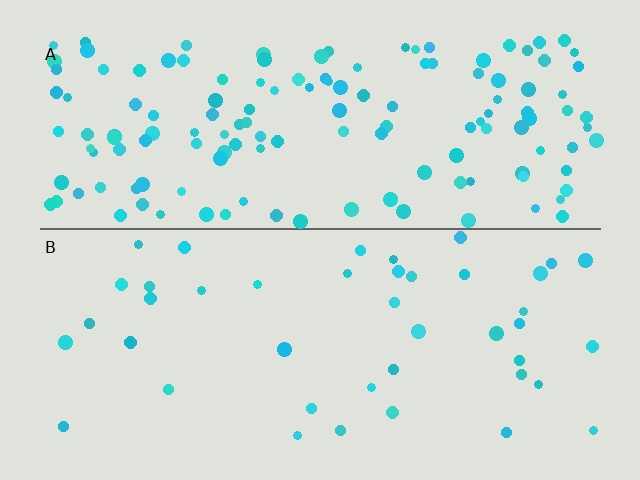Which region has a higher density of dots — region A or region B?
A (the top).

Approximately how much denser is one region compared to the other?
Approximately 3.4× — region A over region B.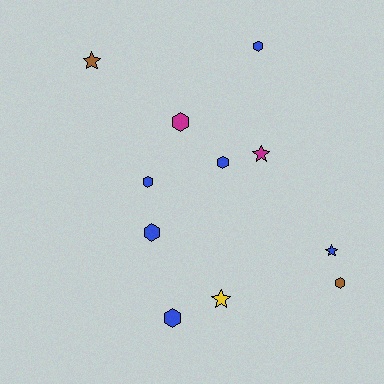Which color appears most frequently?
Blue, with 6 objects.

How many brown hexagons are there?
There is 1 brown hexagon.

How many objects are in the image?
There are 11 objects.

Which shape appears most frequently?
Hexagon, with 7 objects.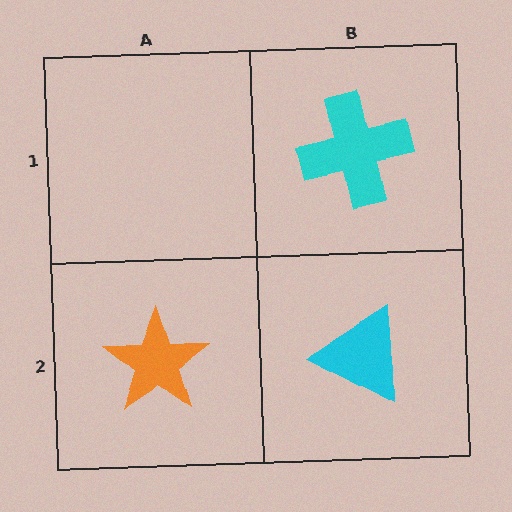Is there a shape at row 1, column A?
No, that cell is empty.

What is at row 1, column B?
A cyan cross.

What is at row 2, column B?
A cyan triangle.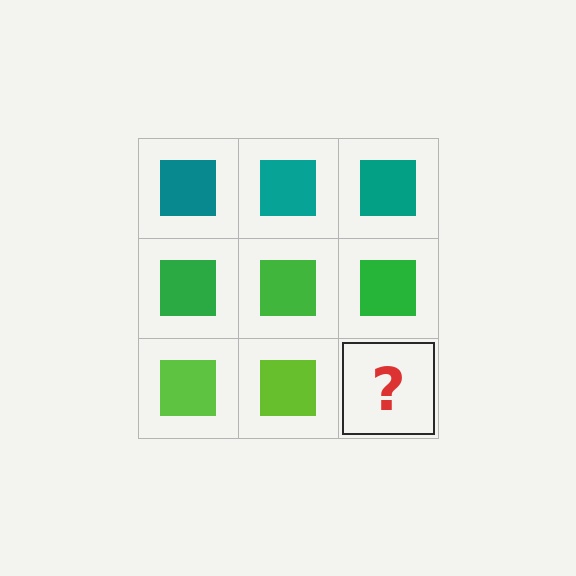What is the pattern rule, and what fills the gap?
The rule is that each row has a consistent color. The gap should be filled with a lime square.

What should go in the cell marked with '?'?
The missing cell should contain a lime square.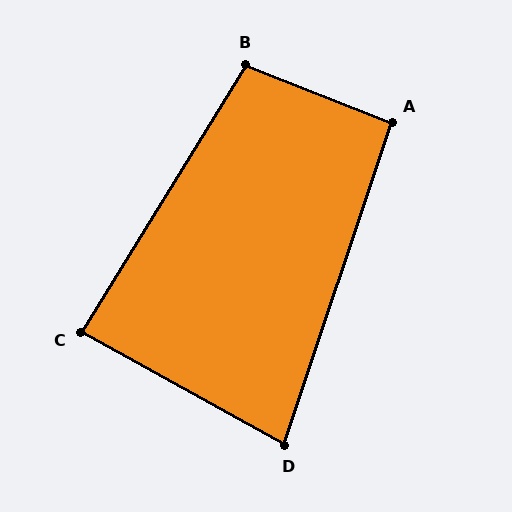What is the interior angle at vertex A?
Approximately 93 degrees (approximately right).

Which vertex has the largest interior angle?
B, at approximately 100 degrees.